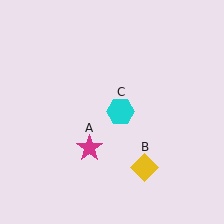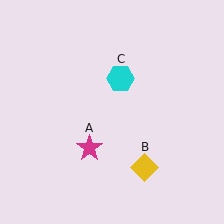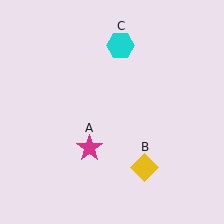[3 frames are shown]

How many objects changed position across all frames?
1 object changed position: cyan hexagon (object C).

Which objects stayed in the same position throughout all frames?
Magenta star (object A) and yellow diamond (object B) remained stationary.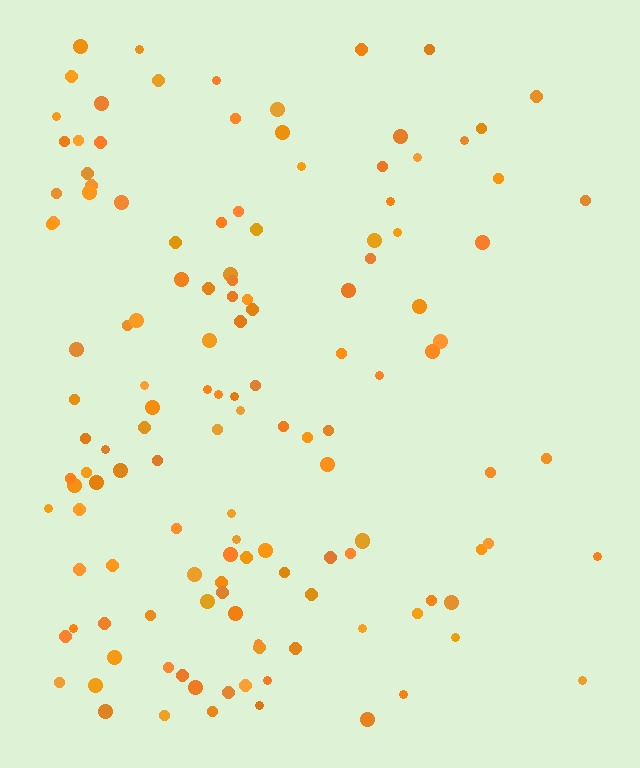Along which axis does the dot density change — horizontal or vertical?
Horizontal.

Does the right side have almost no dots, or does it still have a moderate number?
Still a moderate number, just noticeably fewer than the left.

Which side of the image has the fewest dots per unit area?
The right.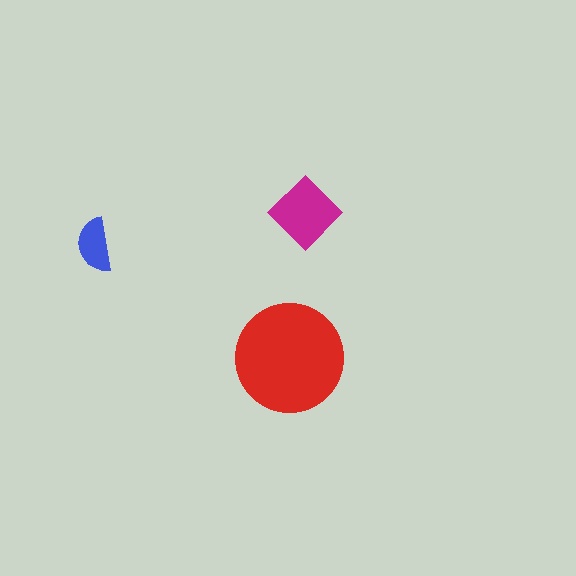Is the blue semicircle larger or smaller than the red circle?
Smaller.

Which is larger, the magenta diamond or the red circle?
The red circle.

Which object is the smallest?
The blue semicircle.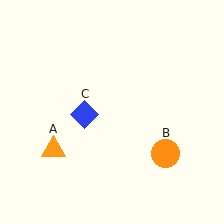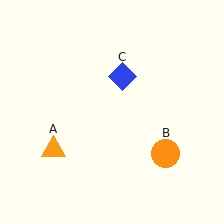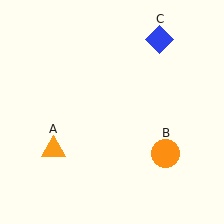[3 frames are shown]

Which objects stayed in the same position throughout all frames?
Orange triangle (object A) and orange circle (object B) remained stationary.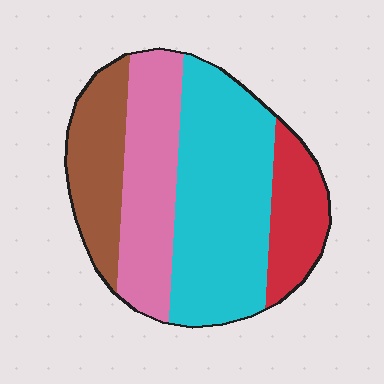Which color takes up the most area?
Cyan, at roughly 40%.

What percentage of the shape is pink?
Pink takes up between a sixth and a third of the shape.